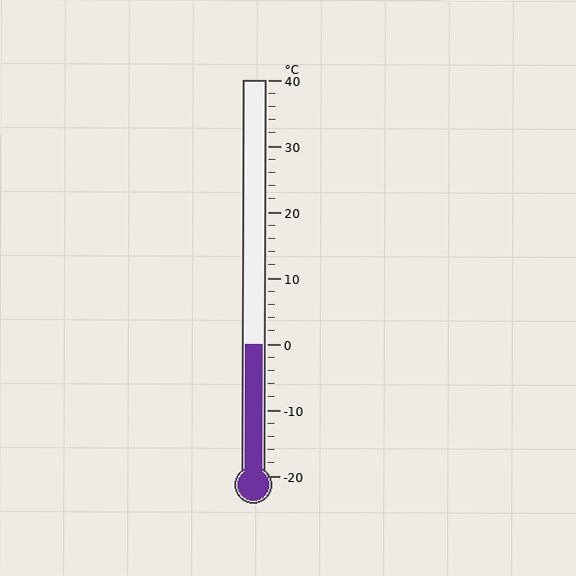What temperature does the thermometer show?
The thermometer shows approximately 0°C.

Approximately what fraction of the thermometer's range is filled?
The thermometer is filled to approximately 35% of its range.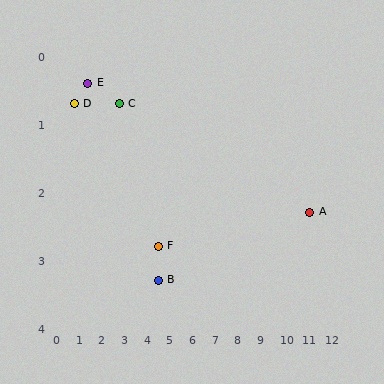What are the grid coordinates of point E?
Point E is at approximately (1.4, 0.4).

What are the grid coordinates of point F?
Point F is at approximately (4.5, 2.8).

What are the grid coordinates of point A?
Point A is at approximately (11.2, 2.3).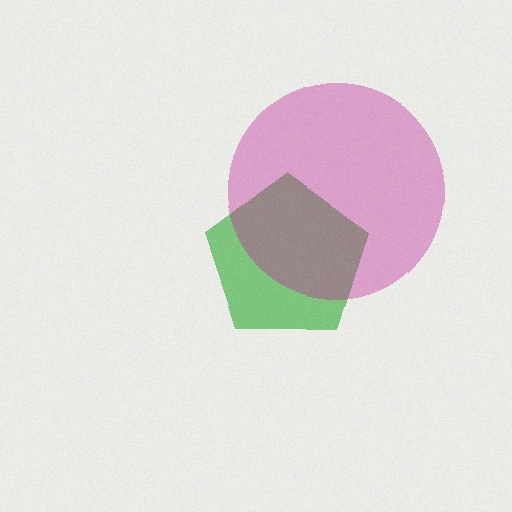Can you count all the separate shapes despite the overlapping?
Yes, there are 2 separate shapes.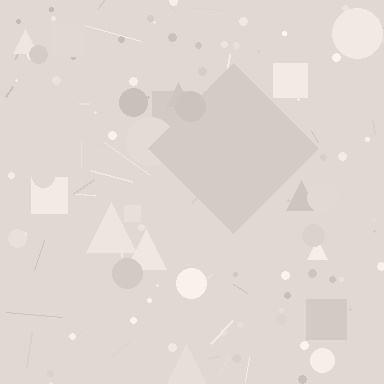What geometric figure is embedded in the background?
A diamond is embedded in the background.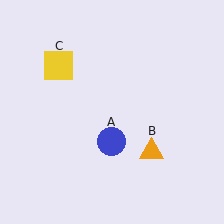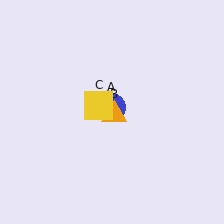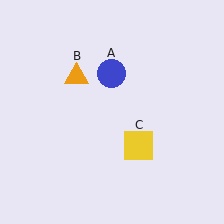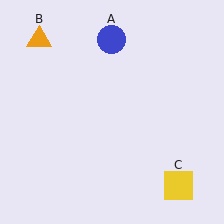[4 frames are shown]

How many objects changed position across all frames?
3 objects changed position: blue circle (object A), orange triangle (object B), yellow square (object C).